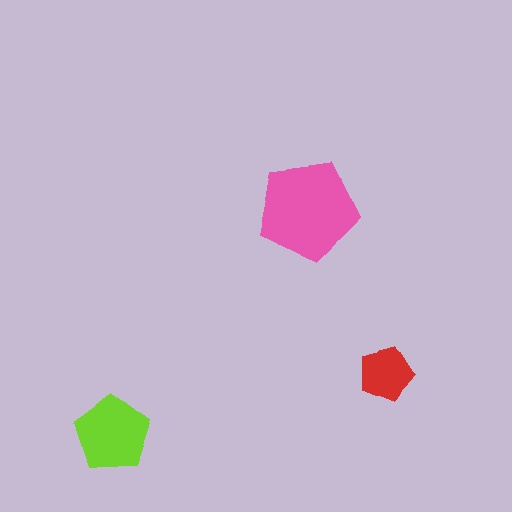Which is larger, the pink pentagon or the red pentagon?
The pink one.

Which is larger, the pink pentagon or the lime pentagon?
The pink one.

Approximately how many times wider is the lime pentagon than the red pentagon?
About 1.5 times wider.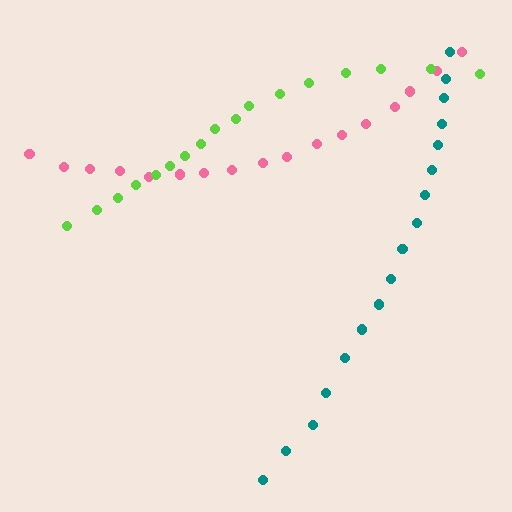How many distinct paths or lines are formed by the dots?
There are 3 distinct paths.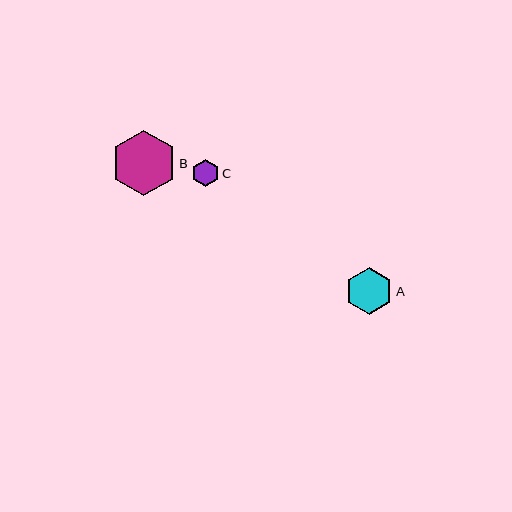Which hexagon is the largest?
Hexagon B is the largest with a size of approximately 65 pixels.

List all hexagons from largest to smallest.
From largest to smallest: B, A, C.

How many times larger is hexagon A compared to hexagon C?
Hexagon A is approximately 1.7 times the size of hexagon C.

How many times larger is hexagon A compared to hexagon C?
Hexagon A is approximately 1.7 times the size of hexagon C.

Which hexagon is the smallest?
Hexagon C is the smallest with a size of approximately 27 pixels.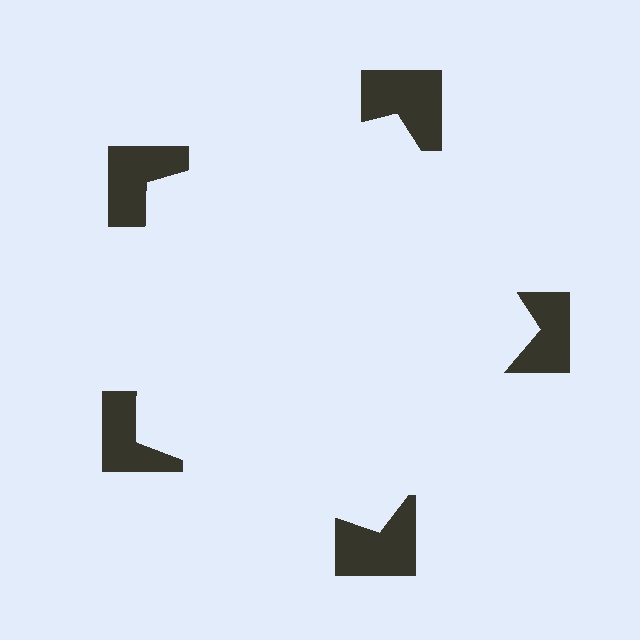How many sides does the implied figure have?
5 sides.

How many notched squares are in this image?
There are 5 — one at each vertex of the illusory pentagon.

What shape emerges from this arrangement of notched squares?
An illusory pentagon — its edges are inferred from the aligned wedge cuts in the notched squares, not physically drawn.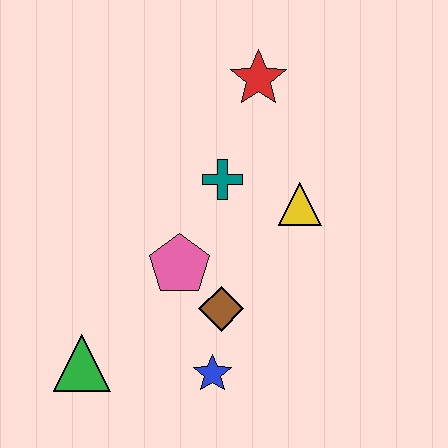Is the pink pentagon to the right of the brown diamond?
No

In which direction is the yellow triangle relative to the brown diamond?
The yellow triangle is above the brown diamond.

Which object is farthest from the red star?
The green triangle is farthest from the red star.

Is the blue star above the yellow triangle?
No